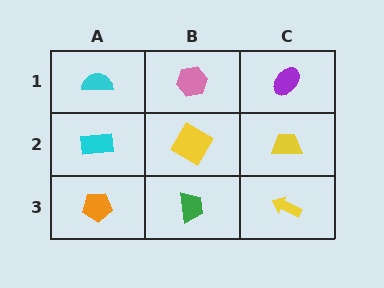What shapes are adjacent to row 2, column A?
A cyan semicircle (row 1, column A), an orange pentagon (row 3, column A), a yellow diamond (row 2, column B).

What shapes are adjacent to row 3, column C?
A yellow trapezoid (row 2, column C), a green trapezoid (row 3, column B).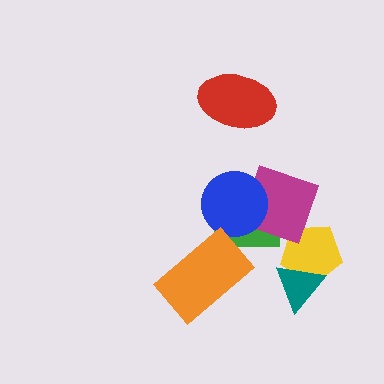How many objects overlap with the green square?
2 objects overlap with the green square.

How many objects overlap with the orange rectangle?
0 objects overlap with the orange rectangle.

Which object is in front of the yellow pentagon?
The teal triangle is in front of the yellow pentagon.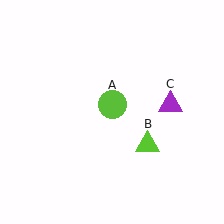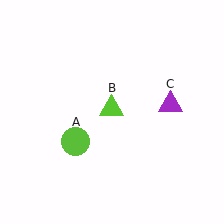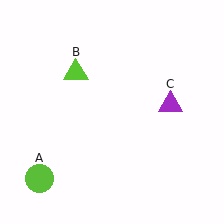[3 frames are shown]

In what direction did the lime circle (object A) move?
The lime circle (object A) moved down and to the left.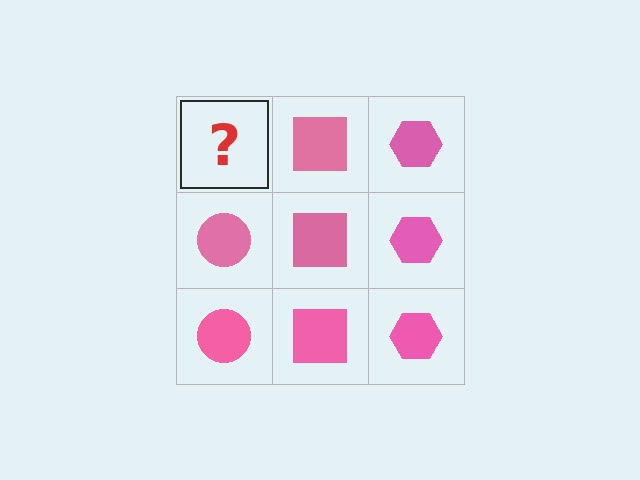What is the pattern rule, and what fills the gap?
The rule is that each column has a consistent shape. The gap should be filled with a pink circle.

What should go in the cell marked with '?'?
The missing cell should contain a pink circle.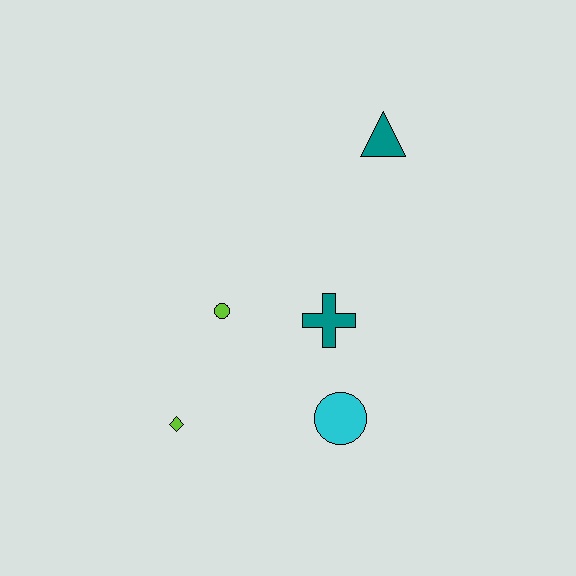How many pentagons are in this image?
There are no pentagons.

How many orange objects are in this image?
There are no orange objects.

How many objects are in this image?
There are 5 objects.